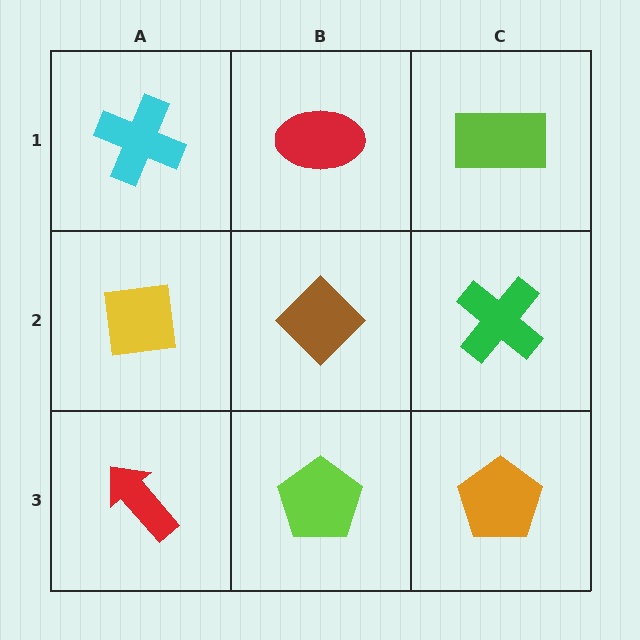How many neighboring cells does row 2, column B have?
4.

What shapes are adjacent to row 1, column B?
A brown diamond (row 2, column B), a cyan cross (row 1, column A), a lime rectangle (row 1, column C).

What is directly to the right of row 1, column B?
A lime rectangle.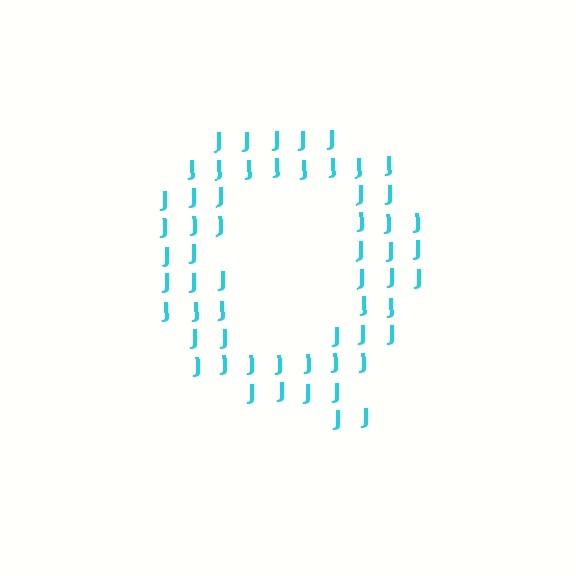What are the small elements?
The small elements are letter J's.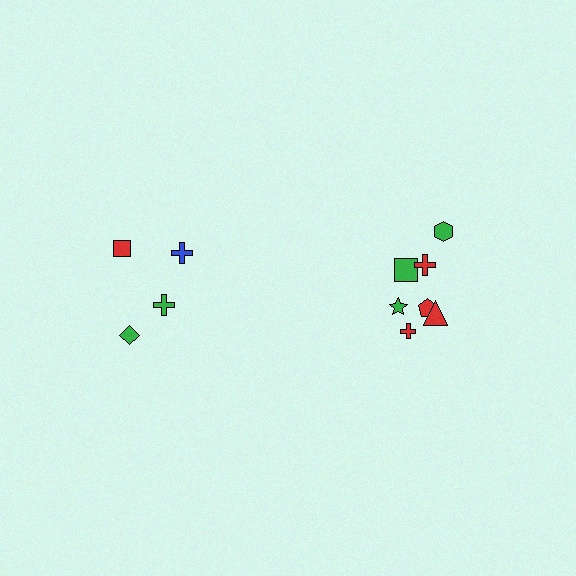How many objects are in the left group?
There are 4 objects.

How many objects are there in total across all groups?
There are 11 objects.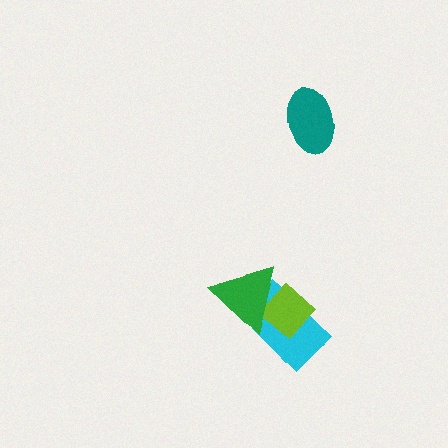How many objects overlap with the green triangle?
2 objects overlap with the green triangle.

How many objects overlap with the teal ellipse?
0 objects overlap with the teal ellipse.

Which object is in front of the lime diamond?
The green triangle is in front of the lime diamond.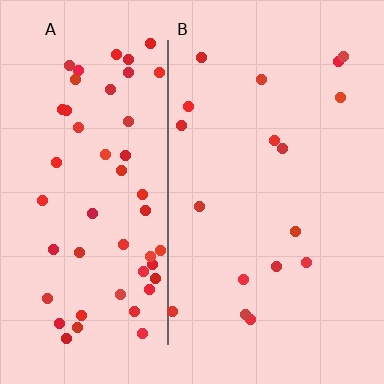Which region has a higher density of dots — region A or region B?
A (the left).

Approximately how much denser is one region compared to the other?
Approximately 3.1× — region A over region B.